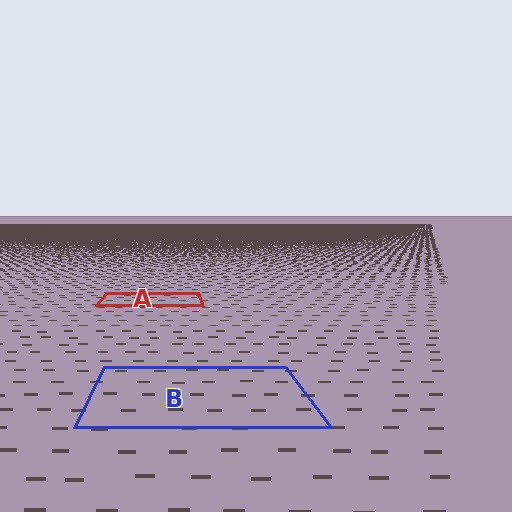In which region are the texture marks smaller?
The texture marks are smaller in region A, because it is farther away.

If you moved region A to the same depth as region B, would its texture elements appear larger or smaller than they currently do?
They would appear larger. At a closer depth, the same texture elements are projected at a bigger on-screen size.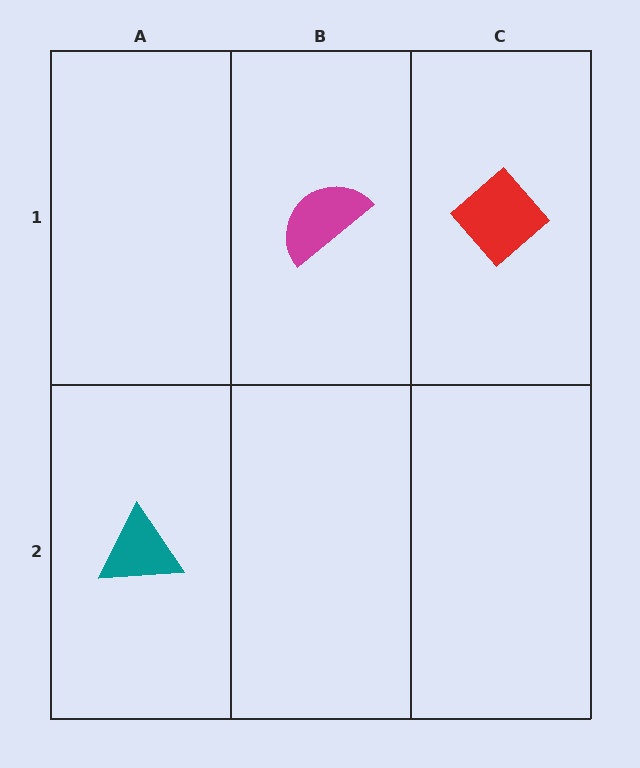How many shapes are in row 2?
1 shape.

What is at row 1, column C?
A red diamond.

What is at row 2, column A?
A teal triangle.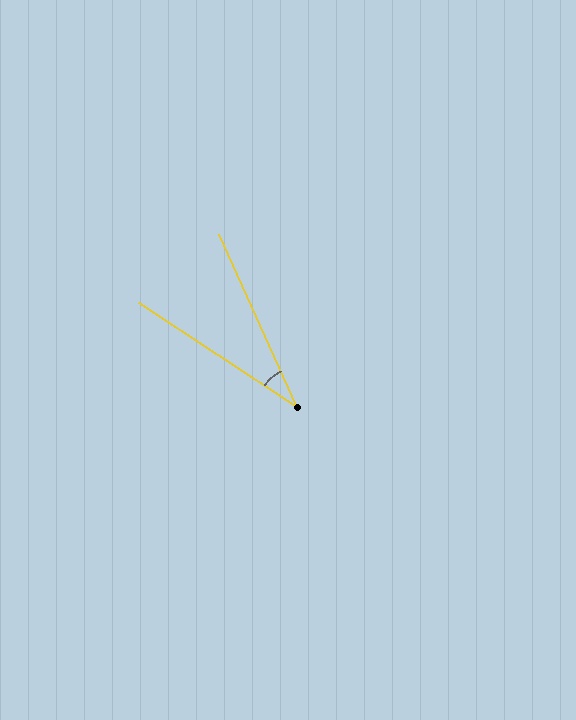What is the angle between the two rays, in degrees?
Approximately 32 degrees.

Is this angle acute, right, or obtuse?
It is acute.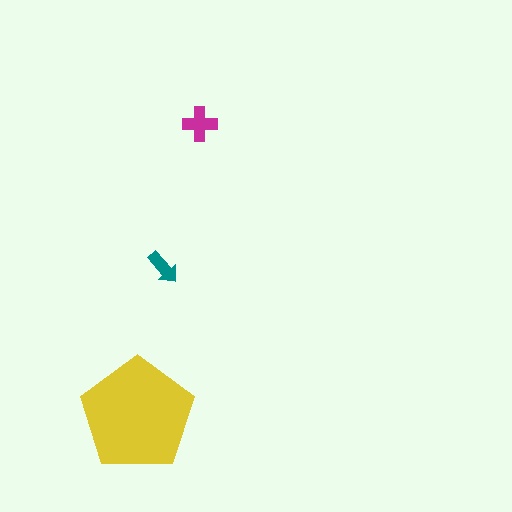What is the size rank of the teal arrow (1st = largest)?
3rd.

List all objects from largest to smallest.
The yellow pentagon, the magenta cross, the teal arrow.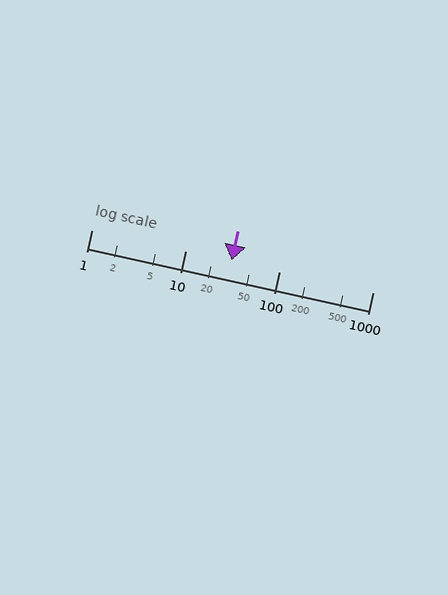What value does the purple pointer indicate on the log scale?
The pointer indicates approximately 31.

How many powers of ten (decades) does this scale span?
The scale spans 3 decades, from 1 to 1000.